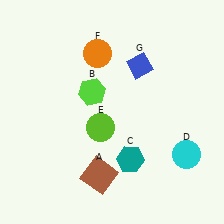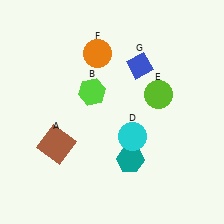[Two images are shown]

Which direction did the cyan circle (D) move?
The cyan circle (D) moved left.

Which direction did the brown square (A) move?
The brown square (A) moved left.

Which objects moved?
The objects that moved are: the brown square (A), the cyan circle (D), the lime circle (E).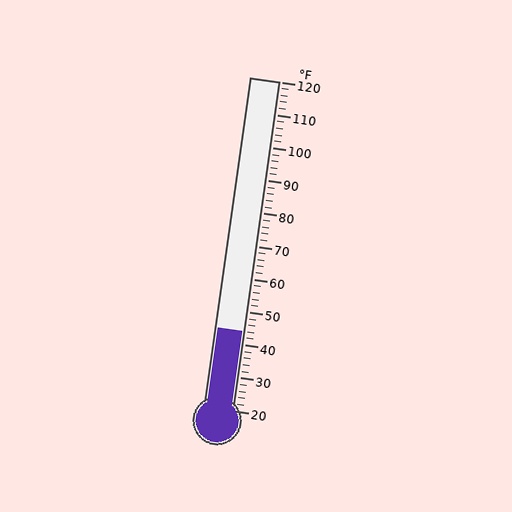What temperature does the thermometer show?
The thermometer shows approximately 44°F.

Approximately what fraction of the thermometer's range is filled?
The thermometer is filled to approximately 25% of its range.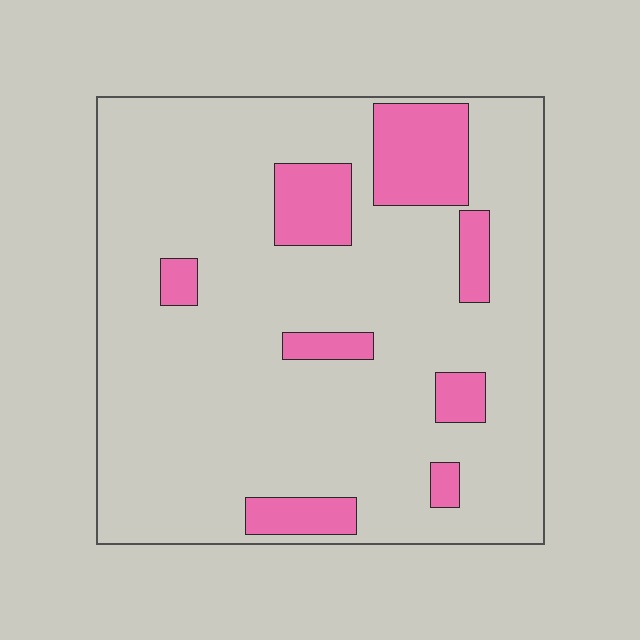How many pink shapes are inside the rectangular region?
8.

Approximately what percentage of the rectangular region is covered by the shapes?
Approximately 15%.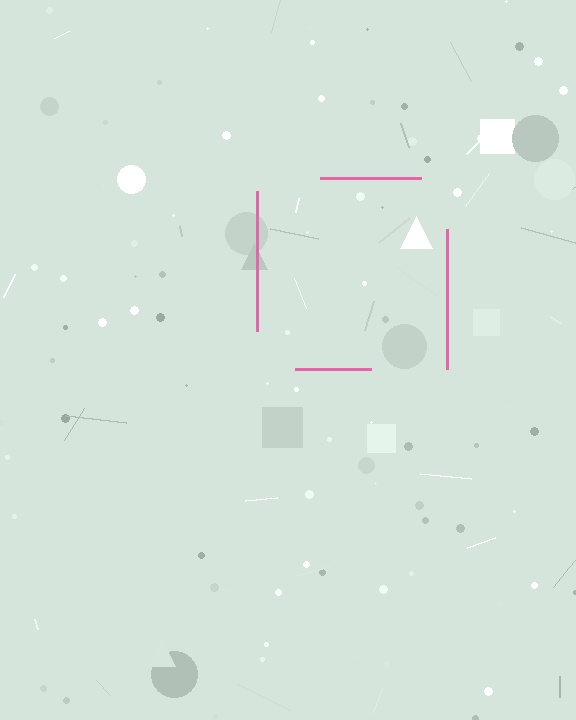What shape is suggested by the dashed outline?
The dashed outline suggests a square.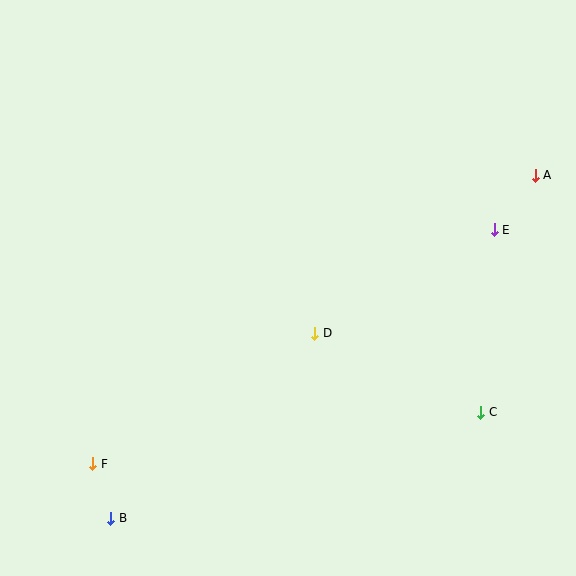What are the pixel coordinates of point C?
Point C is at (481, 412).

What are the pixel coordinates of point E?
Point E is at (494, 230).